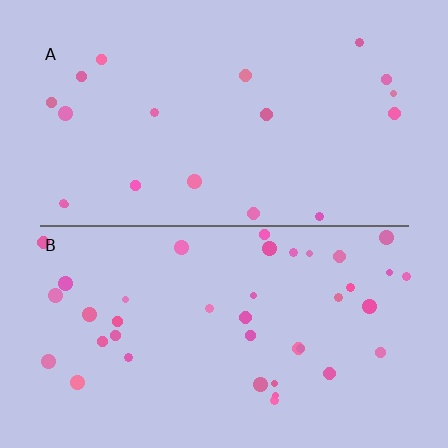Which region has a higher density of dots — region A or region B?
B (the bottom).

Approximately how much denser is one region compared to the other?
Approximately 2.1× — region B over region A.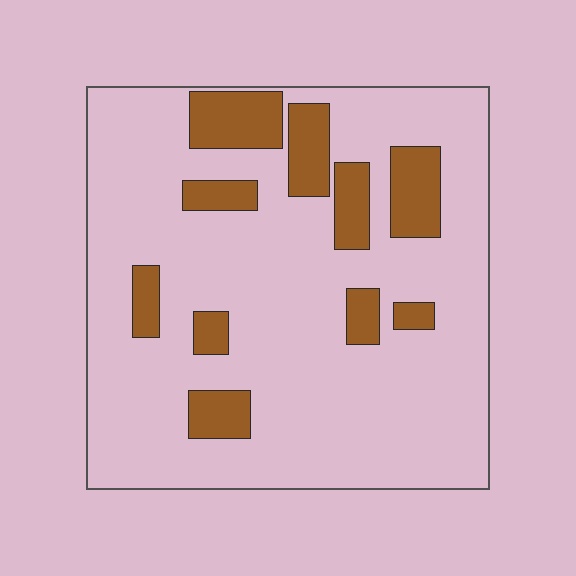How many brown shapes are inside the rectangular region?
10.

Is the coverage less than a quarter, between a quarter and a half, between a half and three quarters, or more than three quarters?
Less than a quarter.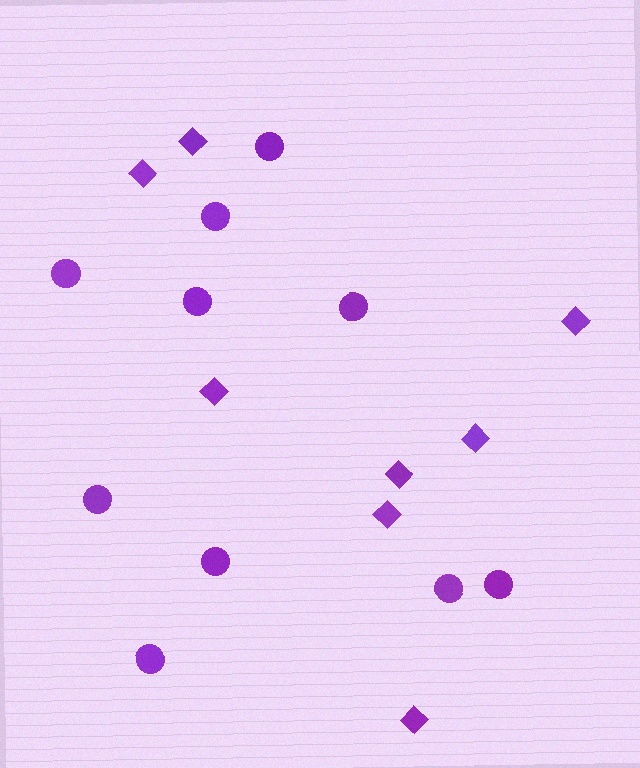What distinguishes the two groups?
There are 2 groups: one group of diamonds (8) and one group of circles (10).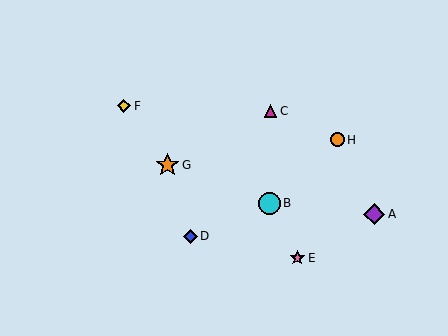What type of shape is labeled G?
Shape G is an orange star.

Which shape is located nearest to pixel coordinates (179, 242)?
The blue diamond (labeled D) at (190, 236) is nearest to that location.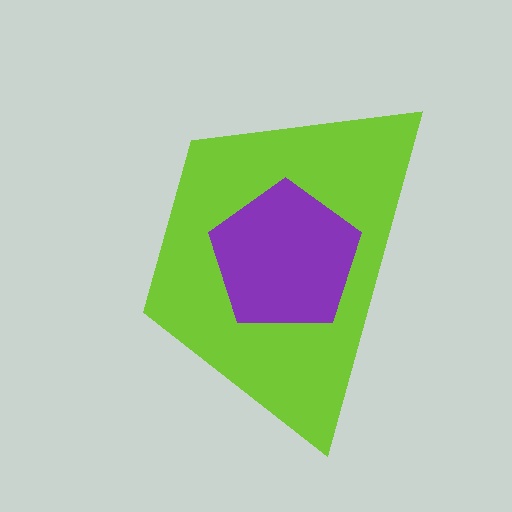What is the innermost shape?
The purple pentagon.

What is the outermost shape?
The lime trapezoid.